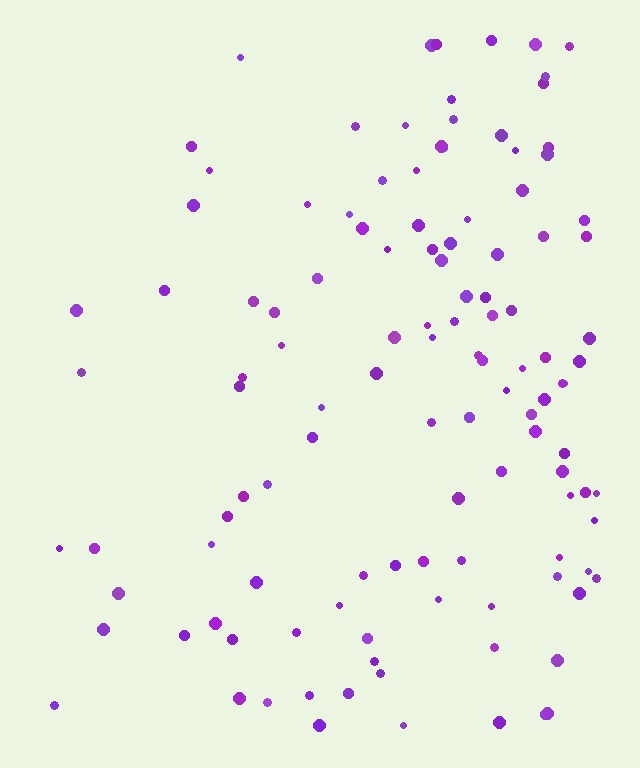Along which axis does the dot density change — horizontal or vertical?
Horizontal.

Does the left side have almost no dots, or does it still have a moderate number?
Still a moderate number, just noticeably fewer than the right.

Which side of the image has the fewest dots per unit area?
The left.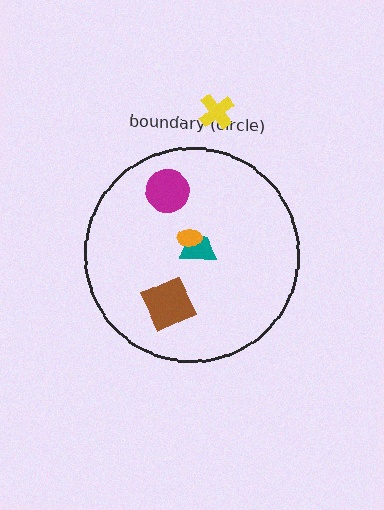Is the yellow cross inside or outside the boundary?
Outside.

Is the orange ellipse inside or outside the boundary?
Inside.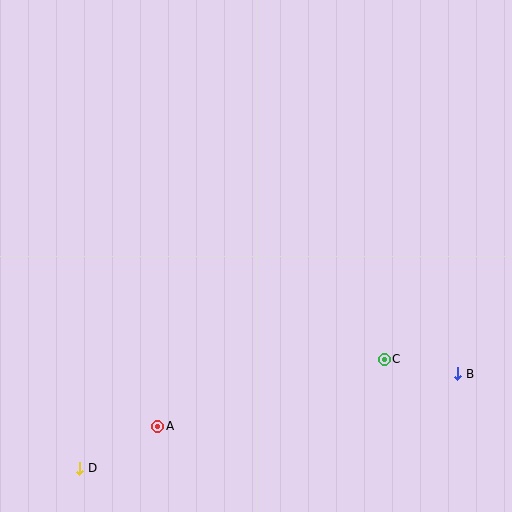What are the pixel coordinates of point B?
Point B is at (458, 374).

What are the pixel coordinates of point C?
Point C is at (384, 359).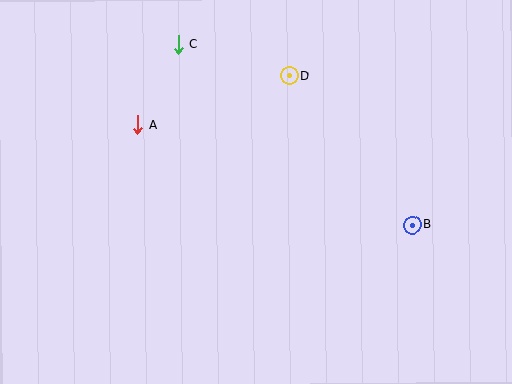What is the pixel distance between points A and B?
The distance between A and B is 292 pixels.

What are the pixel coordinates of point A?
Point A is at (138, 125).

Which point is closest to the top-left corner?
Point C is closest to the top-left corner.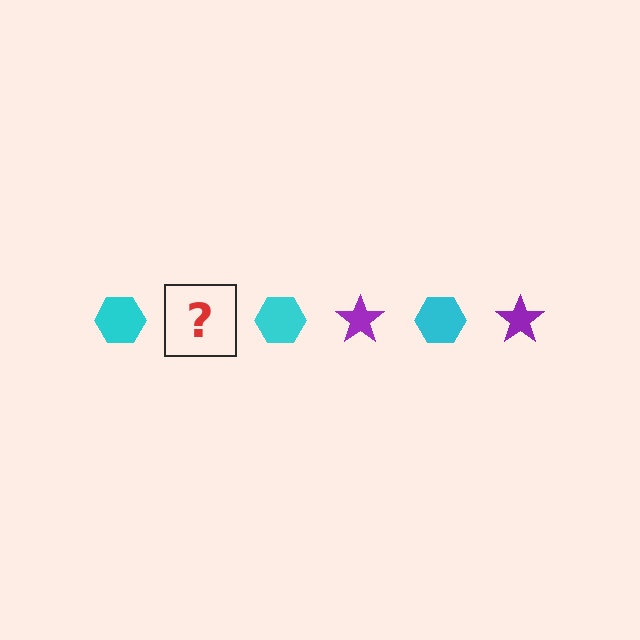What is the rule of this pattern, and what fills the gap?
The rule is that the pattern alternates between cyan hexagon and purple star. The gap should be filled with a purple star.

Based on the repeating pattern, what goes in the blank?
The blank should be a purple star.